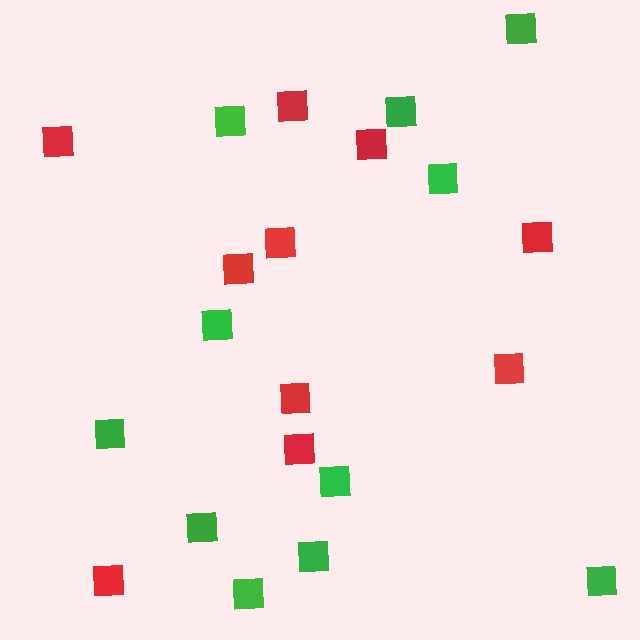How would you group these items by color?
There are 2 groups: one group of green squares (11) and one group of red squares (10).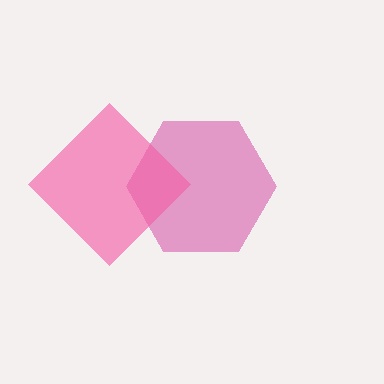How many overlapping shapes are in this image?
There are 2 overlapping shapes in the image.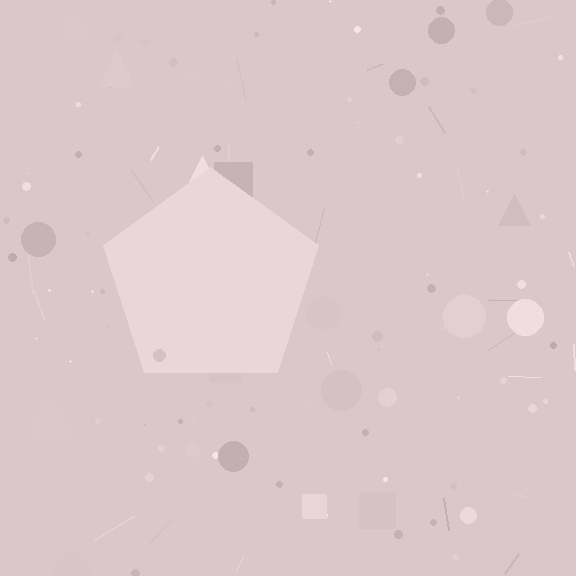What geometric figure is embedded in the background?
A pentagon is embedded in the background.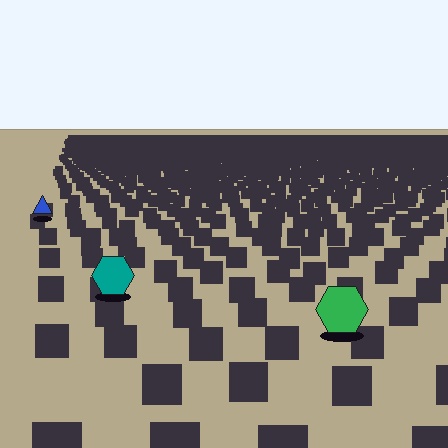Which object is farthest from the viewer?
The blue triangle is farthest from the viewer. It appears smaller and the ground texture around it is denser.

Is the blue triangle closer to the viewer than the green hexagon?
No. The green hexagon is closer — you can tell from the texture gradient: the ground texture is coarser near it.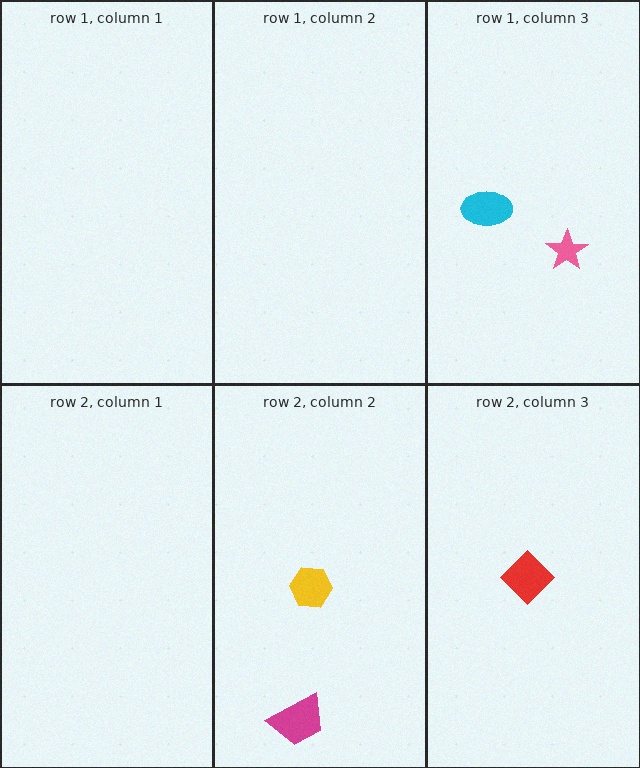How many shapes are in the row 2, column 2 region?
2.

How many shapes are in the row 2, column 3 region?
1.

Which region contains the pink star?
The row 1, column 3 region.